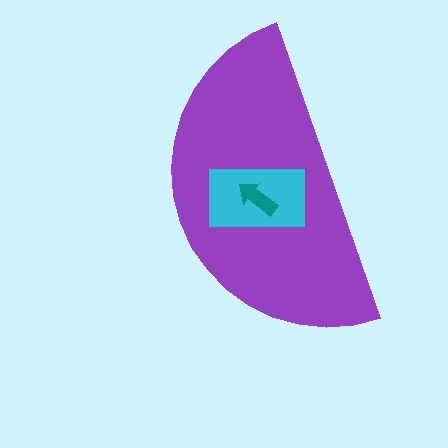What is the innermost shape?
The teal arrow.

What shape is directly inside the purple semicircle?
The cyan rectangle.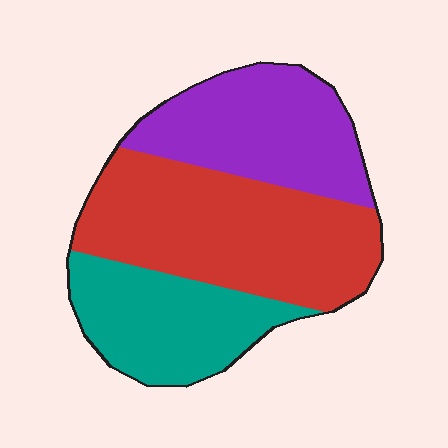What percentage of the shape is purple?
Purple takes up about one third (1/3) of the shape.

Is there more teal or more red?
Red.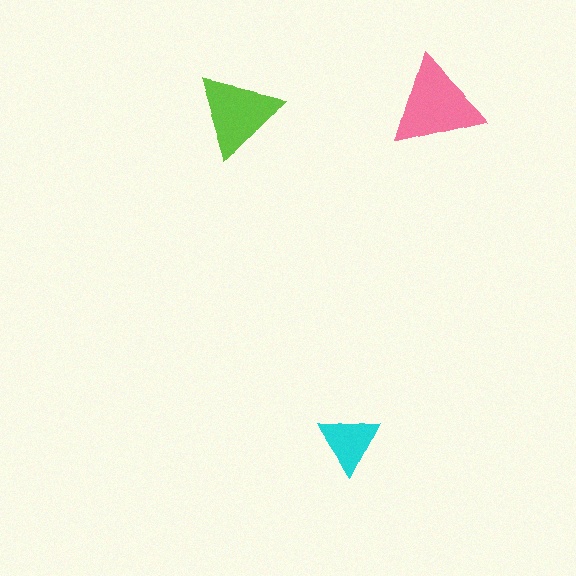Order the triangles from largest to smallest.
the pink one, the lime one, the cyan one.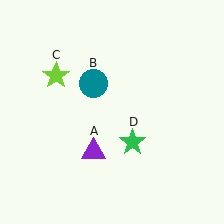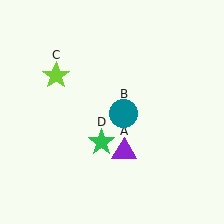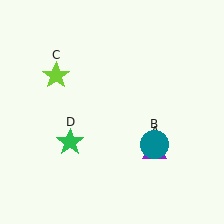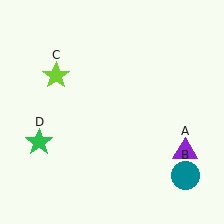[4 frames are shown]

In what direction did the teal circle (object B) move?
The teal circle (object B) moved down and to the right.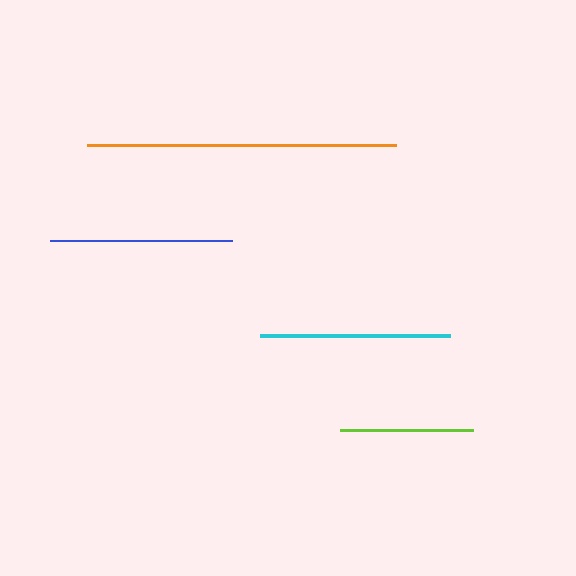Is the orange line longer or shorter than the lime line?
The orange line is longer than the lime line.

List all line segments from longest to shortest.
From longest to shortest: orange, cyan, blue, lime.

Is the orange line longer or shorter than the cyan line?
The orange line is longer than the cyan line.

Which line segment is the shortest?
The lime line is the shortest at approximately 133 pixels.